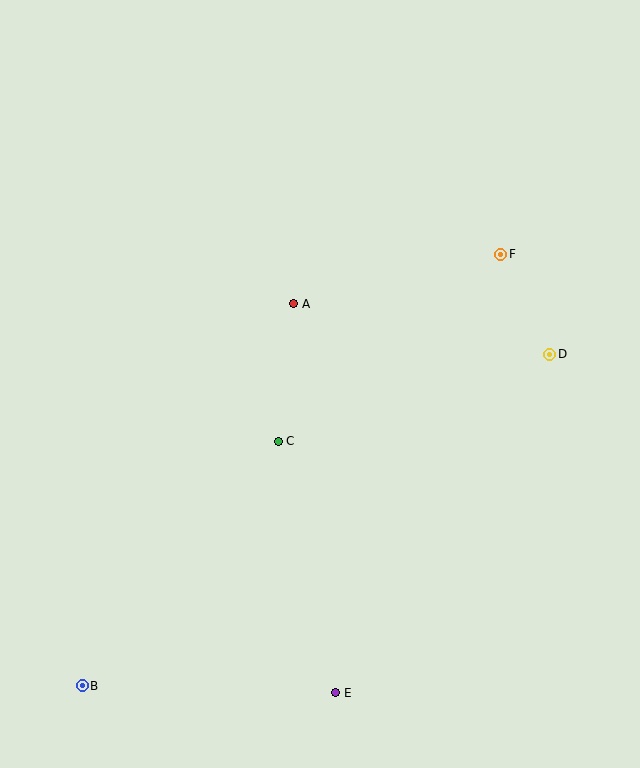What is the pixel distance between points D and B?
The distance between D and B is 573 pixels.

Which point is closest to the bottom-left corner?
Point B is closest to the bottom-left corner.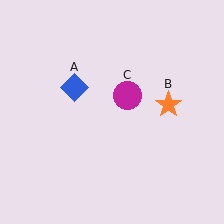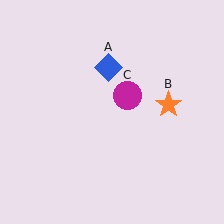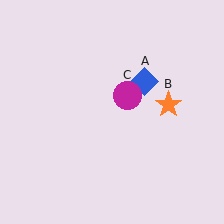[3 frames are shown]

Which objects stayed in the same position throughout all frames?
Orange star (object B) and magenta circle (object C) remained stationary.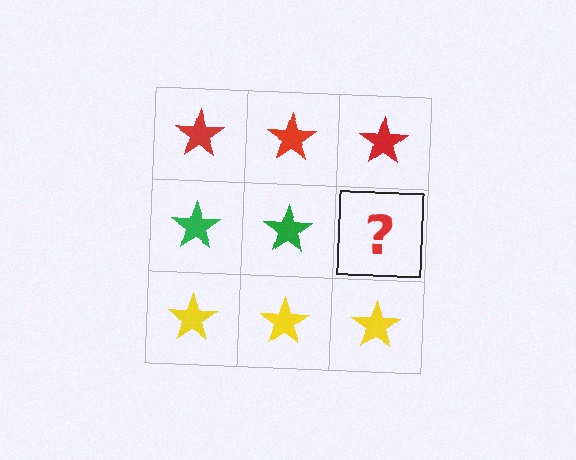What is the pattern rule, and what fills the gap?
The rule is that each row has a consistent color. The gap should be filled with a green star.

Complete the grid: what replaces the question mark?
The question mark should be replaced with a green star.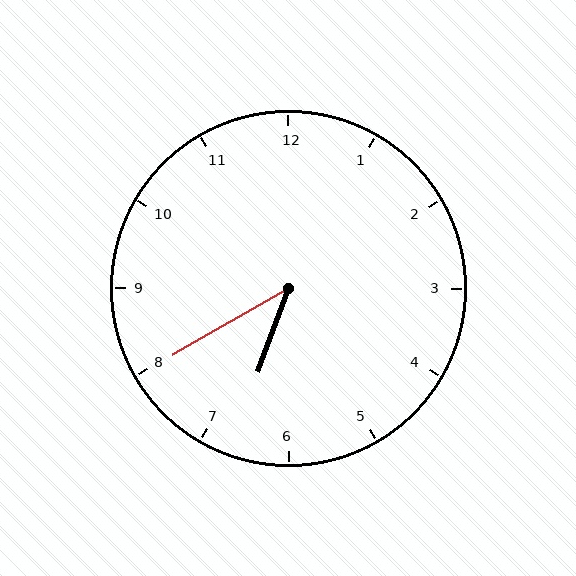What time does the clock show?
6:40.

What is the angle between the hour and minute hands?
Approximately 40 degrees.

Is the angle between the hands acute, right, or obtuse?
It is acute.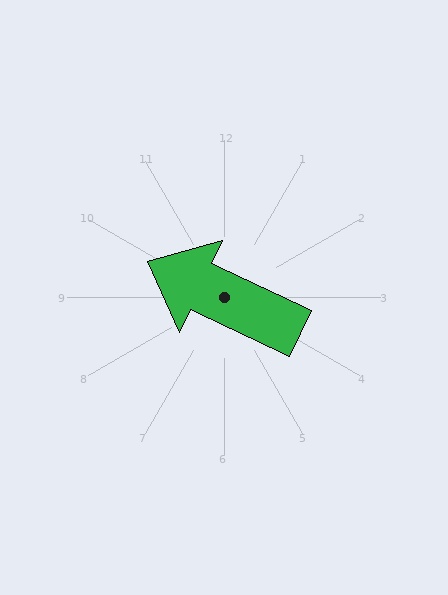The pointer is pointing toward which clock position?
Roughly 10 o'clock.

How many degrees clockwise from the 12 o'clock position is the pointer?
Approximately 295 degrees.